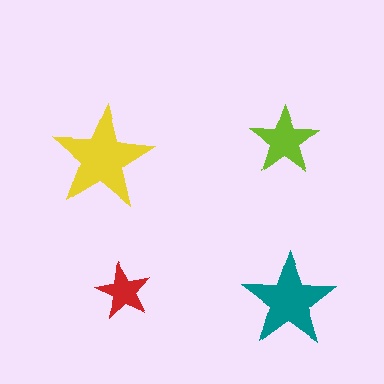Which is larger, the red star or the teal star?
The teal one.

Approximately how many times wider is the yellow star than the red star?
About 2 times wider.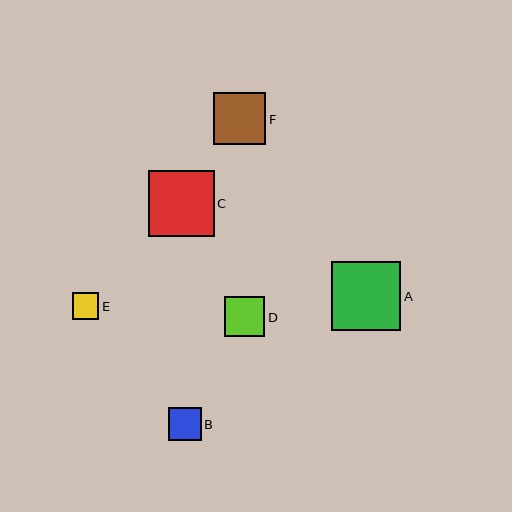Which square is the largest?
Square A is the largest with a size of approximately 69 pixels.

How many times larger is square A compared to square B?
Square A is approximately 2.1 times the size of square B.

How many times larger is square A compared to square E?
Square A is approximately 2.6 times the size of square E.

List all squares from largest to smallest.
From largest to smallest: A, C, F, D, B, E.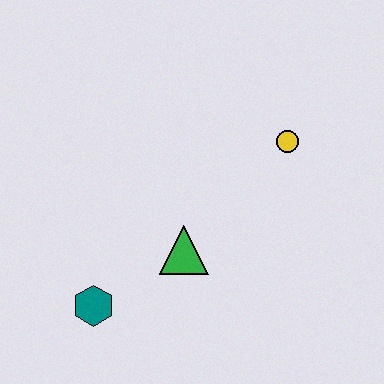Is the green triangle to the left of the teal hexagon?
No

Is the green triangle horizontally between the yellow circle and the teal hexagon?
Yes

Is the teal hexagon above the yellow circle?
No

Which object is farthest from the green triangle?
The yellow circle is farthest from the green triangle.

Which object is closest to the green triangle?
The teal hexagon is closest to the green triangle.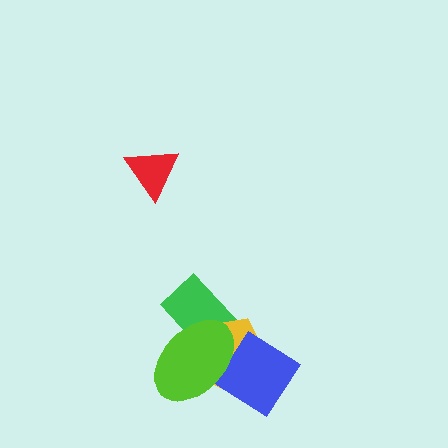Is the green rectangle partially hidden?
Yes, it is partially covered by another shape.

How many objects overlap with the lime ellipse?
3 objects overlap with the lime ellipse.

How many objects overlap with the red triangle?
0 objects overlap with the red triangle.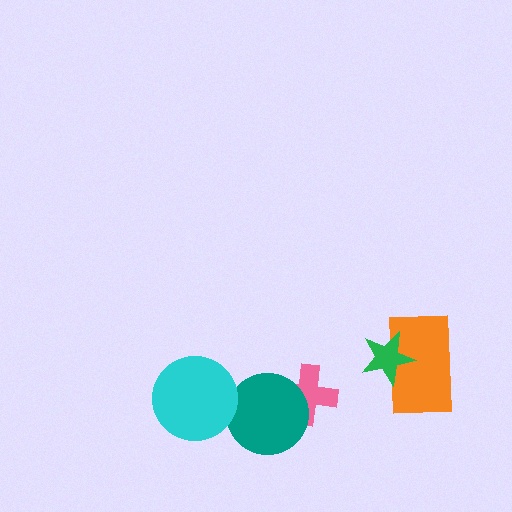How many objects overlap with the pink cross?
1 object overlaps with the pink cross.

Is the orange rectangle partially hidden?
Yes, it is partially covered by another shape.